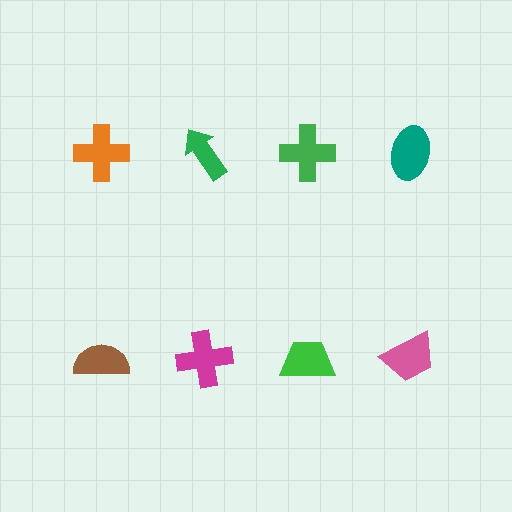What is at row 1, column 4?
A teal ellipse.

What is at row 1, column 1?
An orange cross.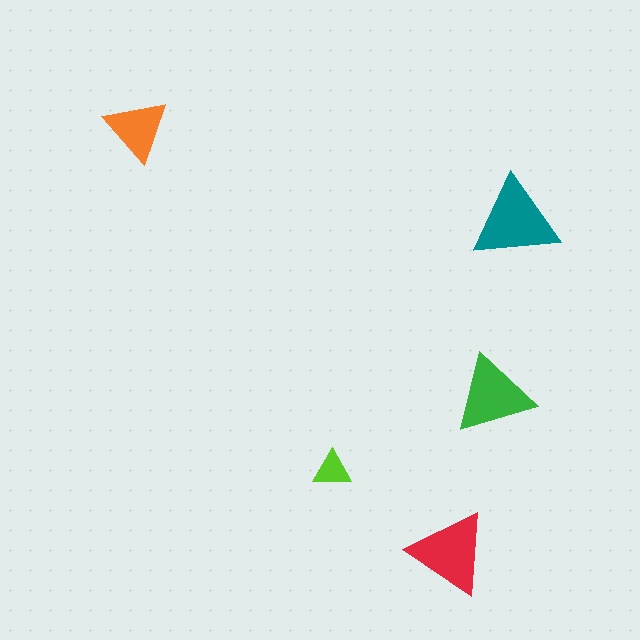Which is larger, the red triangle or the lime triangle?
The red one.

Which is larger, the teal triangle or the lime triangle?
The teal one.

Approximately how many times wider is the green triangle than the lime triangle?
About 2 times wider.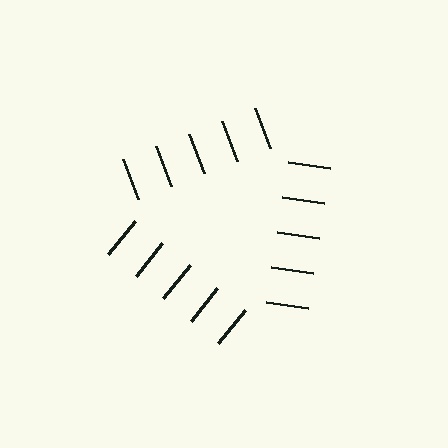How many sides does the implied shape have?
3 sides — the line-ends trace a triangle.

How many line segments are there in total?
15 — 5 along each of the 3 edges.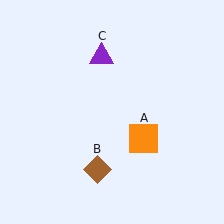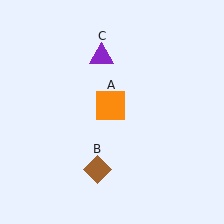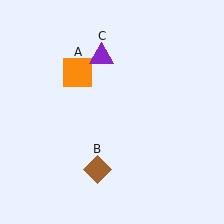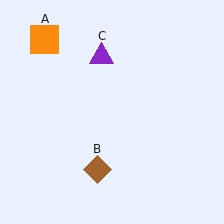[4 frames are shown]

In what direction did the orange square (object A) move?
The orange square (object A) moved up and to the left.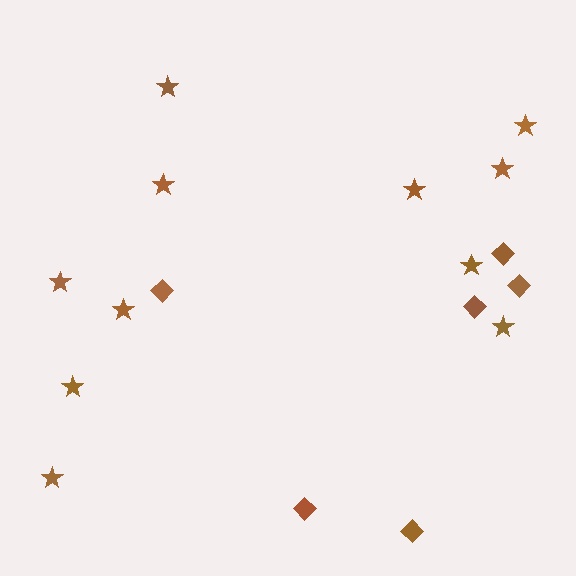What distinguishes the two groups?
There are 2 groups: one group of diamonds (6) and one group of stars (11).